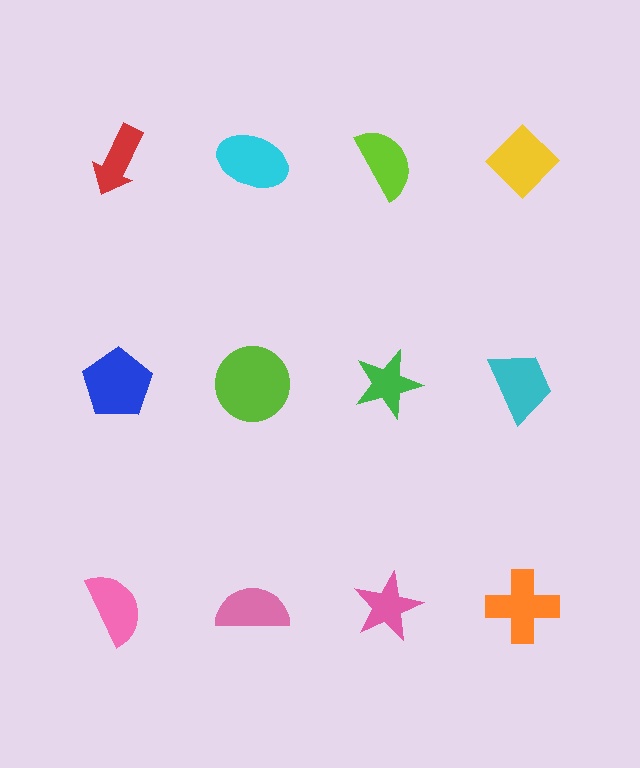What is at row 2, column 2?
A lime circle.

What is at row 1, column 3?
A lime semicircle.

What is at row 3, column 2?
A pink semicircle.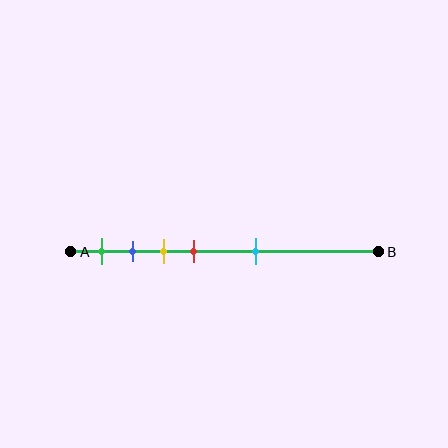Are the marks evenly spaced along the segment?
No, the marks are not evenly spaced.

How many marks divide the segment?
There are 5 marks dividing the segment.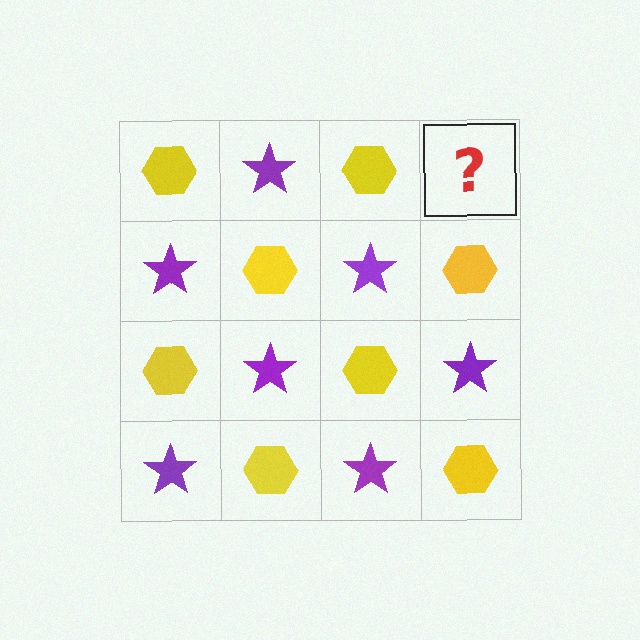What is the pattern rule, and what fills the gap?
The rule is that it alternates yellow hexagon and purple star in a checkerboard pattern. The gap should be filled with a purple star.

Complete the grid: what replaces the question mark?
The question mark should be replaced with a purple star.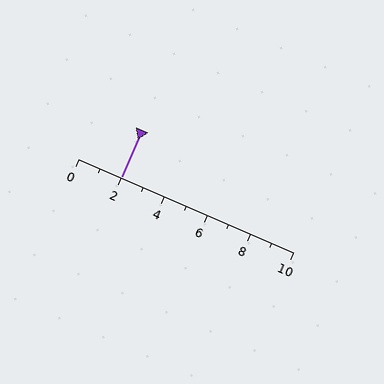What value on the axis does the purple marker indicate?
The marker indicates approximately 2.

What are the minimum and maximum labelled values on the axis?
The axis runs from 0 to 10.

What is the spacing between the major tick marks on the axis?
The major ticks are spaced 2 apart.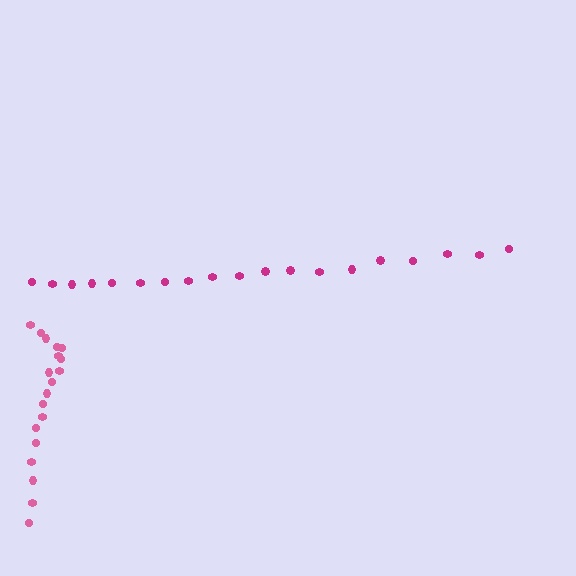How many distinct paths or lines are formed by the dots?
There are 2 distinct paths.